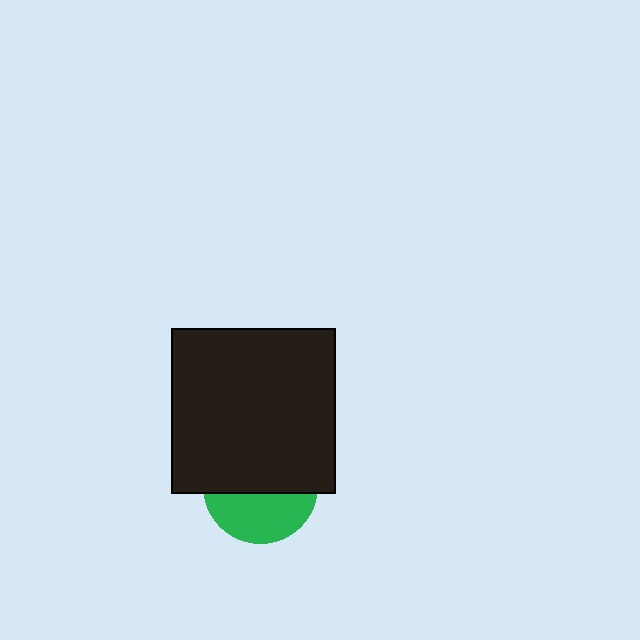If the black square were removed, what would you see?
You would see the complete green circle.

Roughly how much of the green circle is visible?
A small part of it is visible (roughly 42%).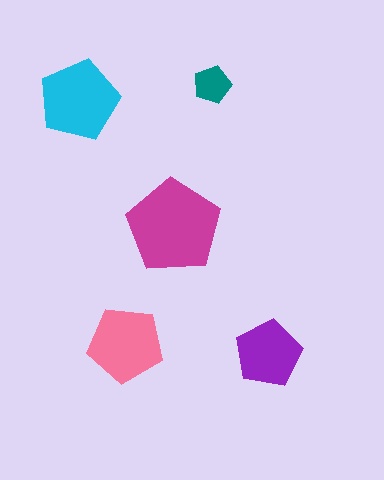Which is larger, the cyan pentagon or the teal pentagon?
The cyan one.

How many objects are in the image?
There are 5 objects in the image.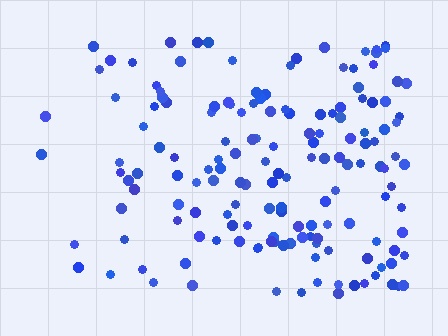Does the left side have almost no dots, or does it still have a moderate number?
Still a moderate number, just noticeably fewer than the right.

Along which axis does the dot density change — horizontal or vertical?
Horizontal.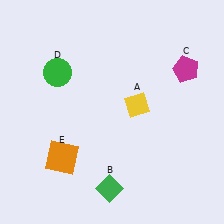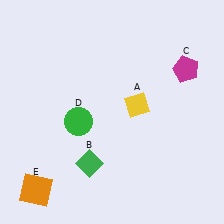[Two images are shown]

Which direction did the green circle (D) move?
The green circle (D) moved down.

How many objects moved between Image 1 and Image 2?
3 objects moved between the two images.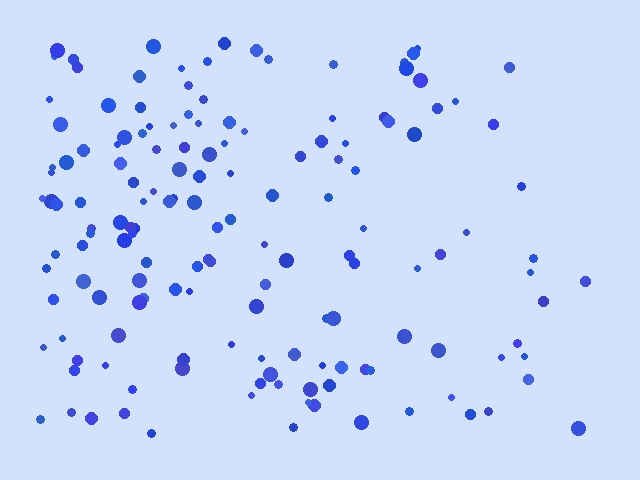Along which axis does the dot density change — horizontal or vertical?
Horizontal.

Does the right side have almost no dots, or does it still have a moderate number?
Still a moderate number, just noticeably fewer than the left.